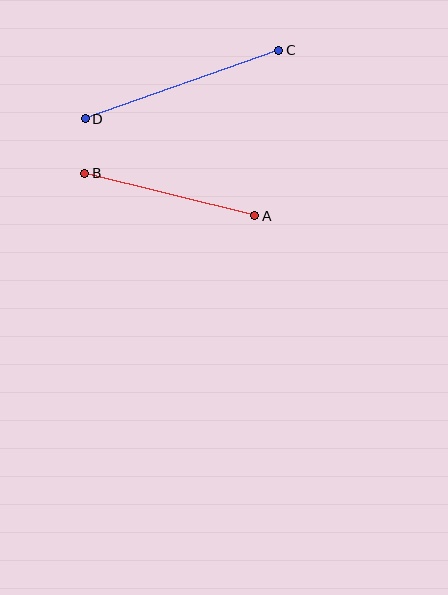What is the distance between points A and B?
The distance is approximately 175 pixels.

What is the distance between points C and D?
The distance is approximately 205 pixels.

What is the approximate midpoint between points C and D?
The midpoint is at approximately (182, 84) pixels.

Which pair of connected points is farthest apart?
Points C and D are farthest apart.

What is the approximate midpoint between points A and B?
The midpoint is at approximately (170, 194) pixels.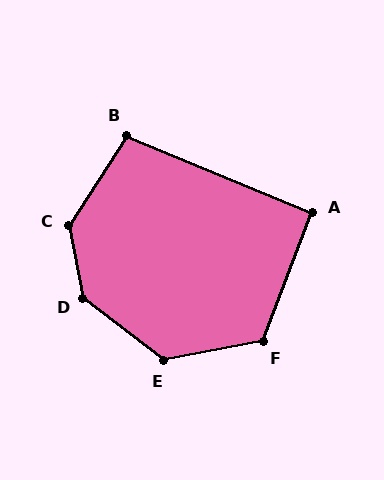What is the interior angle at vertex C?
Approximately 137 degrees (obtuse).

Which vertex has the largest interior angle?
D, at approximately 138 degrees.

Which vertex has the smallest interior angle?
A, at approximately 92 degrees.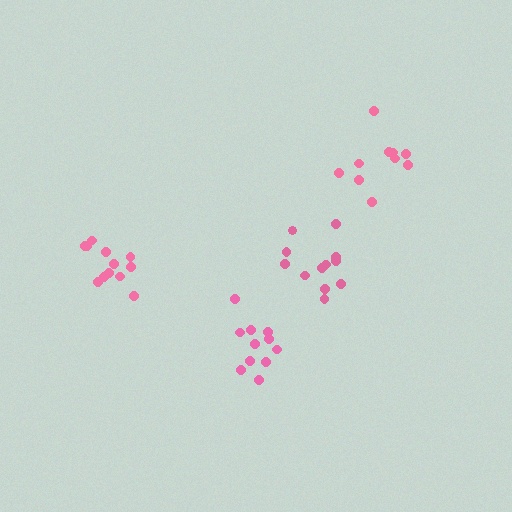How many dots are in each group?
Group 1: 10 dots, Group 2: 12 dots, Group 3: 12 dots, Group 4: 11 dots (45 total).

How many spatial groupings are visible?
There are 4 spatial groupings.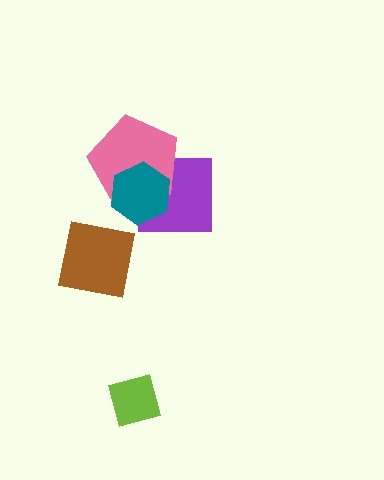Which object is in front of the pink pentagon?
The teal hexagon is in front of the pink pentagon.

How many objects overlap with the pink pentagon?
2 objects overlap with the pink pentagon.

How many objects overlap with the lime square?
0 objects overlap with the lime square.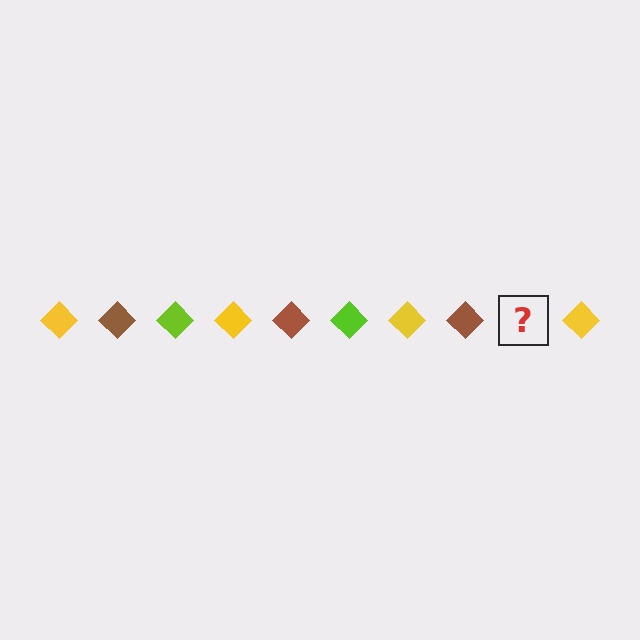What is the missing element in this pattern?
The missing element is a lime diamond.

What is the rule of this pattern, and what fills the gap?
The rule is that the pattern cycles through yellow, brown, lime diamonds. The gap should be filled with a lime diamond.